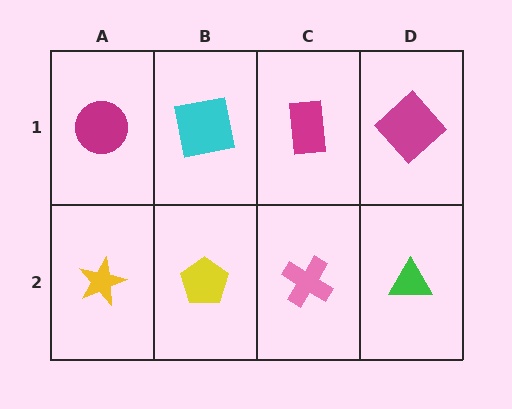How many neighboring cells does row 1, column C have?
3.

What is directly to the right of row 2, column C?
A green triangle.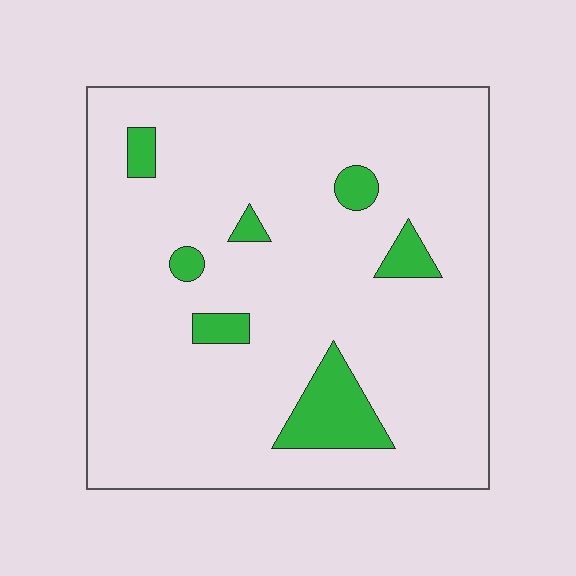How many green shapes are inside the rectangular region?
7.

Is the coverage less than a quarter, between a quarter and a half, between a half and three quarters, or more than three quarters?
Less than a quarter.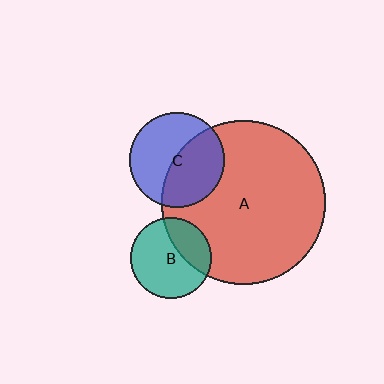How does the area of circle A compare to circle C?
Approximately 3.0 times.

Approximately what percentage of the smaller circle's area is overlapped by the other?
Approximately 50%.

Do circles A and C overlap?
Yes.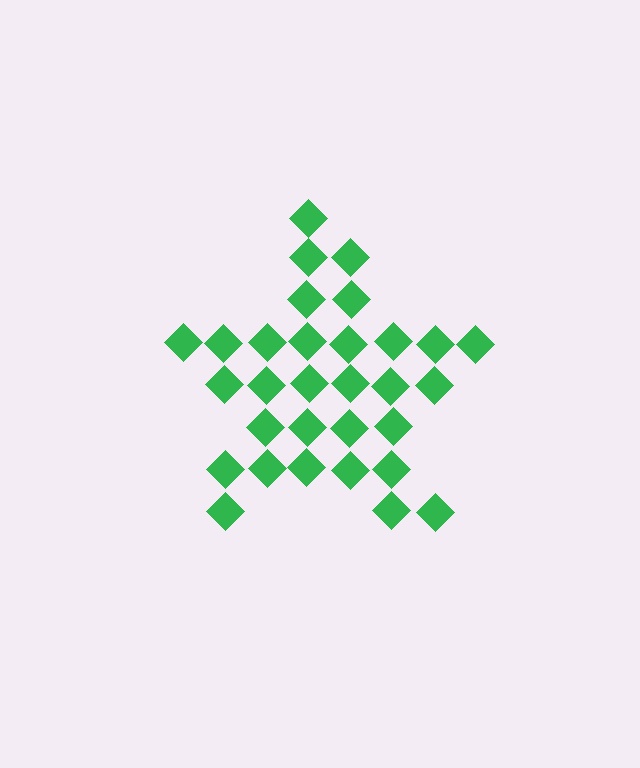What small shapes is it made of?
It is made of small diamonds.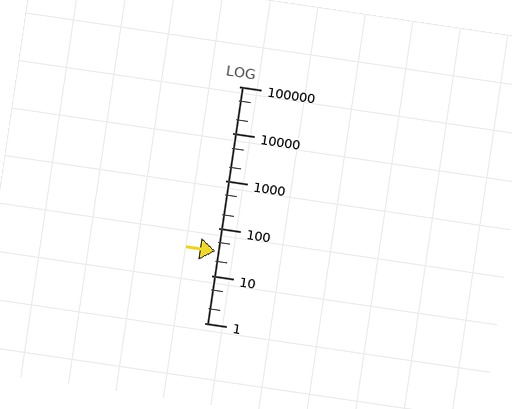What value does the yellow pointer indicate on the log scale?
The pointer indicates approximately 33.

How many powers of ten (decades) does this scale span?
The scale spans 5 decades, from 1 to 100000.